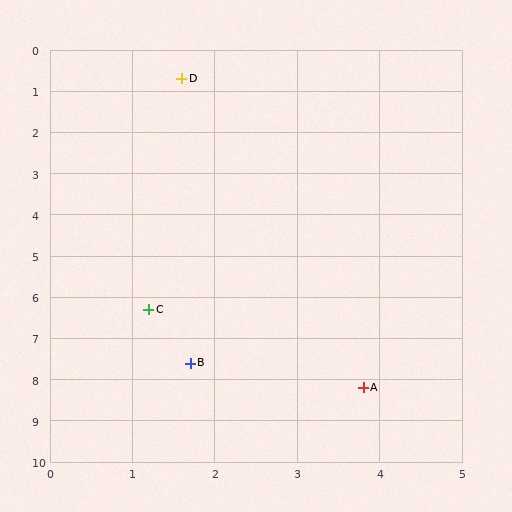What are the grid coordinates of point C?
Point C is at approximately (1.2, 6.3).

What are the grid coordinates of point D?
Point D is at approximately (1.6, 0.7).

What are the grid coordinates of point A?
Point A is at approximately (3.8, 8.2).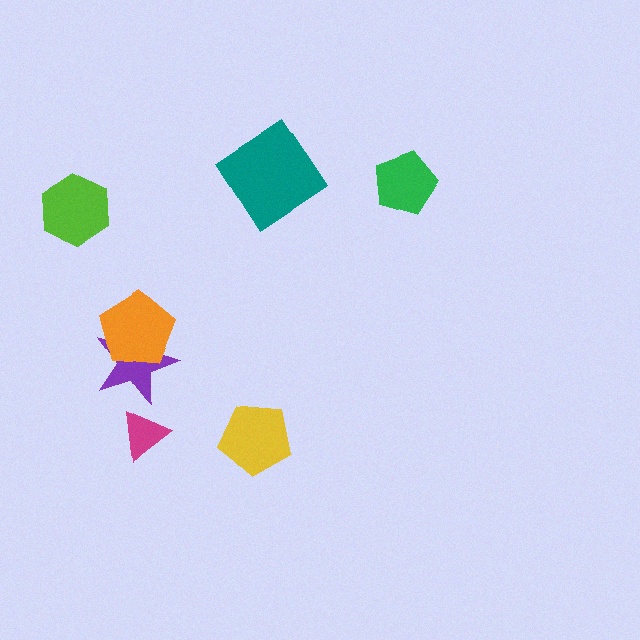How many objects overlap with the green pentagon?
0 objects overlap with the green pentagon.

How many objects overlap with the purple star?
1 object overlaps with the purple star.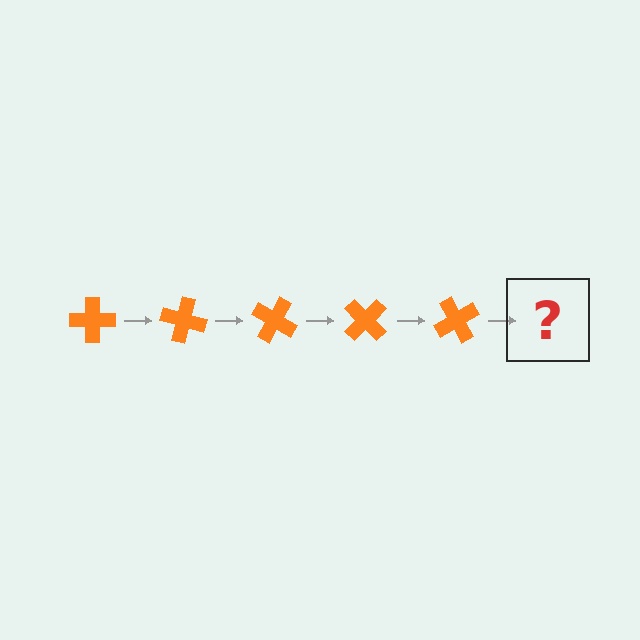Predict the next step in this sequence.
The next step is an orange cross rotated 75 degrees.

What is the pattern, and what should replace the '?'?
The pattern is that the cross rotates 15 degrees each step. The '?' should be an orange cross rotated 75 degrees.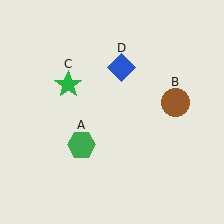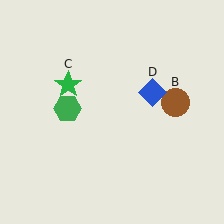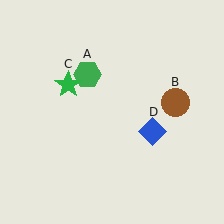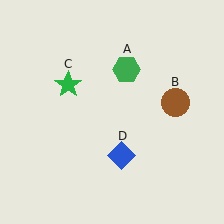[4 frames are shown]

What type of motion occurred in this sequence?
The green hexagon (object A), blue diamond (object D) rotated clockwise around the center of the scene.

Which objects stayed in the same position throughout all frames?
Brown circle (object B) and green star (object C) remained stationary.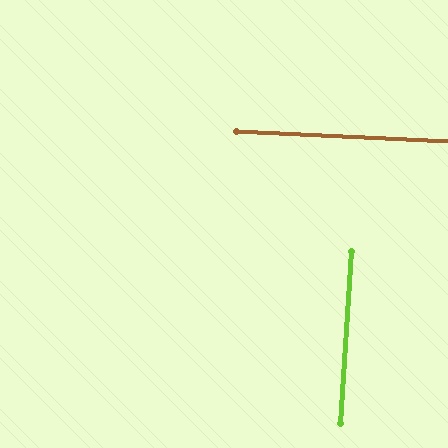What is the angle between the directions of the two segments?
Approximately 89 degrees.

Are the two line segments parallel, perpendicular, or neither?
Perpendicular — they meet at approximately 89°.